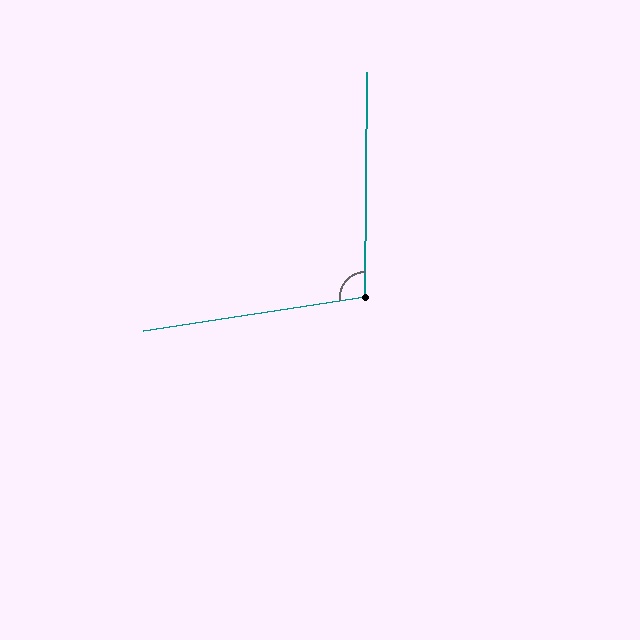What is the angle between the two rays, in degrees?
Approximately 99 degrees.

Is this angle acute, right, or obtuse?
It is obtuse.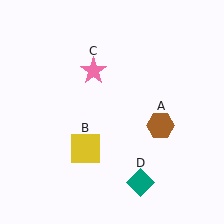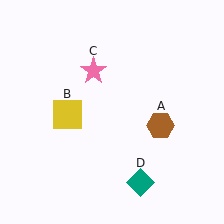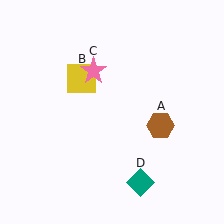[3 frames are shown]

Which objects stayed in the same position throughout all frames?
Brown hexagon (object A) and pink star (object C) and teal diamond (object D) remained stationary.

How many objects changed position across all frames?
1 object changed position: yellow square (object B).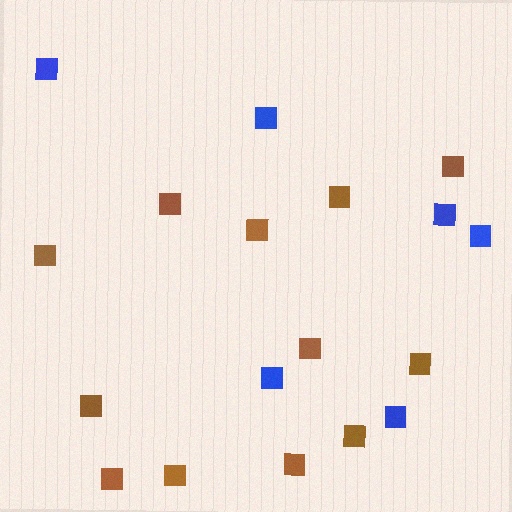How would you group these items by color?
There are 2 groups: one group of blue squares (6) and one group of brown squares (12).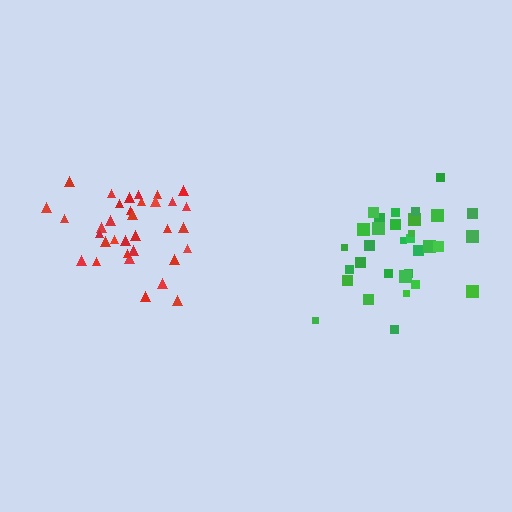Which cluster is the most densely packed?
Red.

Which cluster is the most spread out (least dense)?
Green.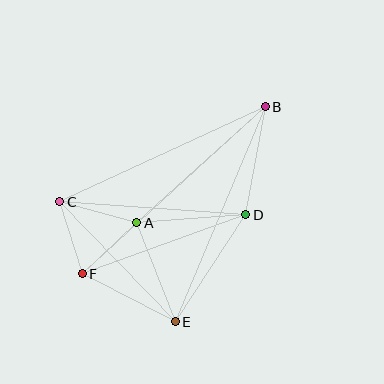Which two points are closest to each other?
Points A and F are closest to each other.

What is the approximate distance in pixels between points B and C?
The distance between B and C is approximately 226 pixels.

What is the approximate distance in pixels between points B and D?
The distance between B and D is approximately 110 pixels.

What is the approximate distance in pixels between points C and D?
The distance between C and D is approximately 187 pixels.